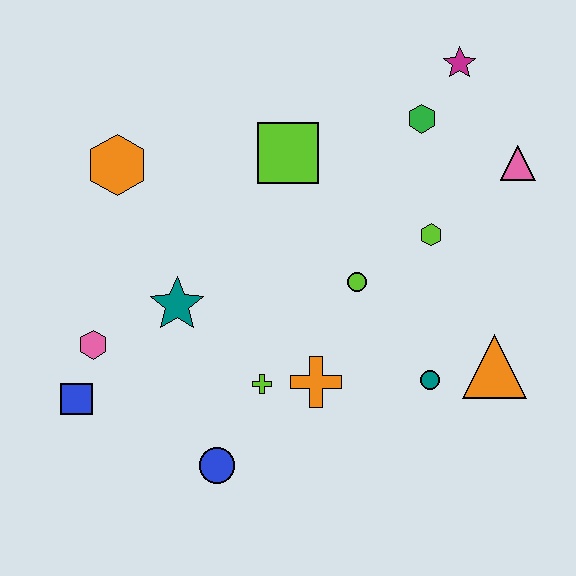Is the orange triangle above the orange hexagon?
No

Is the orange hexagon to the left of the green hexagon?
Yes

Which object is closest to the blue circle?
The lime cross is closest to the blue circle.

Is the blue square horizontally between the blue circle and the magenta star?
No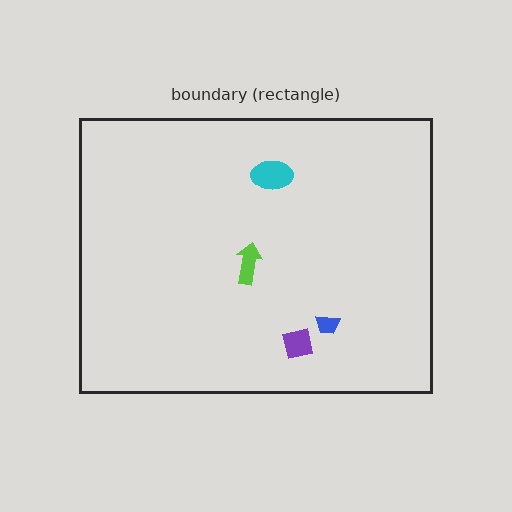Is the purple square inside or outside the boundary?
Inside.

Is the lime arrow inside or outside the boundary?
Inside.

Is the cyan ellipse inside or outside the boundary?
Inside.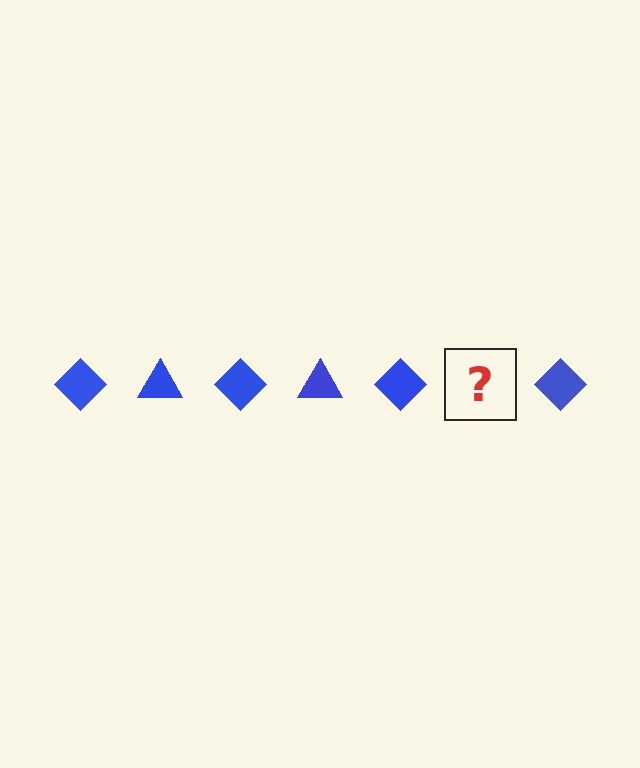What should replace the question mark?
The question mark should be replaced with a blue triangle.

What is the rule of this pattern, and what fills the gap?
The rule is that the pattern cycles through diamond, triangle shapes in blue. The gap should be filled with a blue triangle.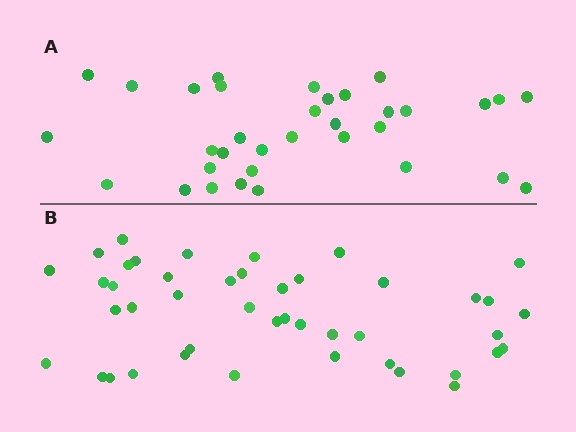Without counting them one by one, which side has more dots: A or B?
Region B (the bottom region) has more dots.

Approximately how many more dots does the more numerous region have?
Region B has roughly 10 or so more dots than region A.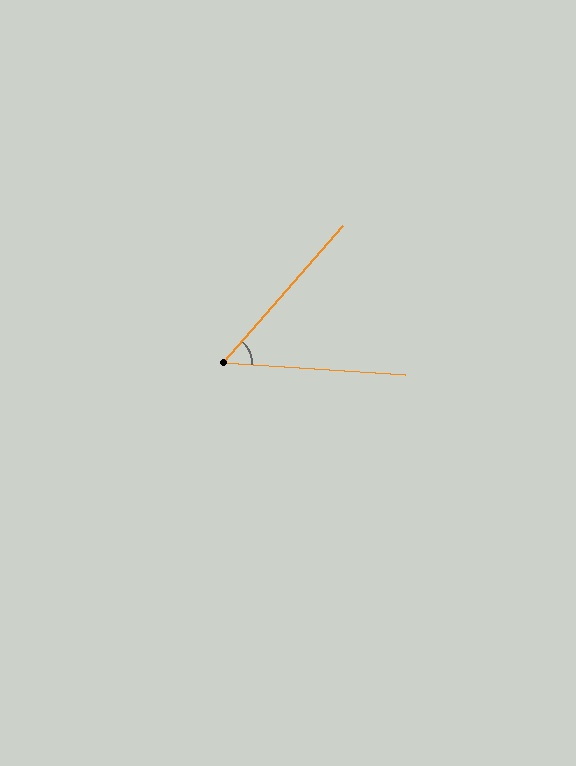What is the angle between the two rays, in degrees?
Approximately 53 degrees.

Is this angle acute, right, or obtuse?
It is acute.